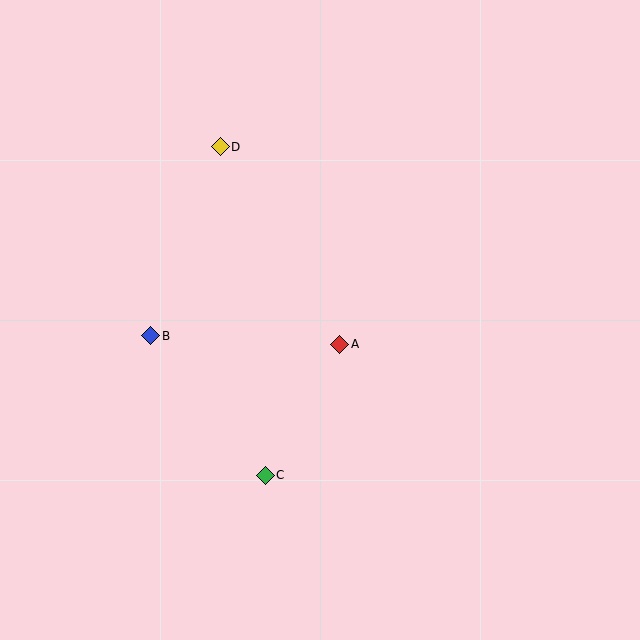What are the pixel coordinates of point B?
Point B is at (151, 336).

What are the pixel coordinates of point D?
Point D is at (220, 147).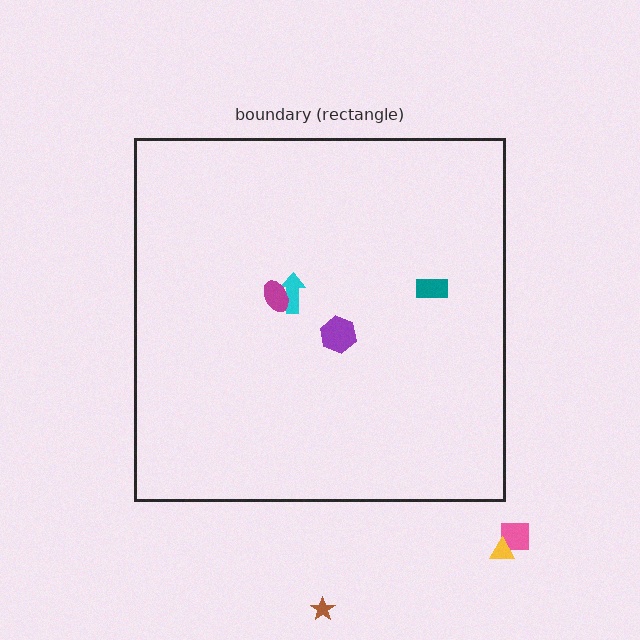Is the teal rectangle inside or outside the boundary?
Inside.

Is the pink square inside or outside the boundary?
Outside.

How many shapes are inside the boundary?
4 inside, 3 outside.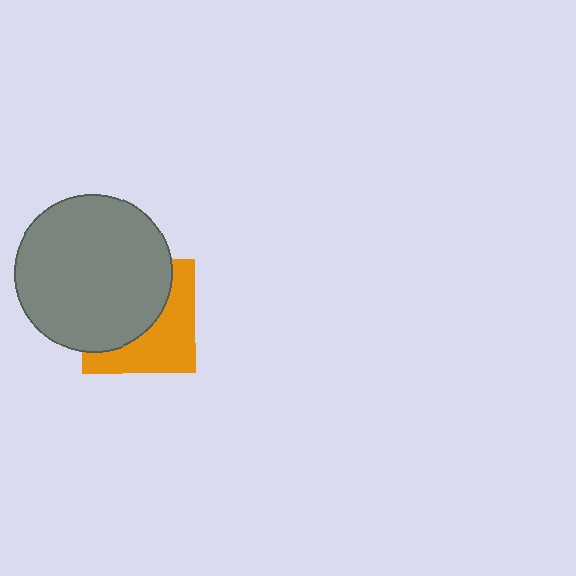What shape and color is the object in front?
The object in front is a gray circle.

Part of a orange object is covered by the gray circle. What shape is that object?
It is a square.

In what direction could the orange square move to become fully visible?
The orange square could move toward the lower-right. That would shift it out from behind the gray circle entirely.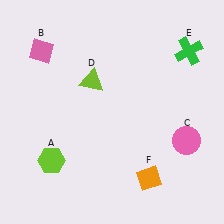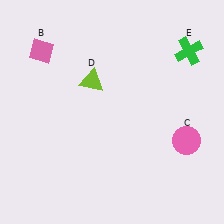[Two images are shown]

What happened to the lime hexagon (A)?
The lime hexagon (A) was removed in Image 2. It was in the bottom-left area of Image 1.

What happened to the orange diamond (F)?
The orange diamond (F) was removed in Image 2. It was in the bottom-right area of Image 1.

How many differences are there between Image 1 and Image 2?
There are 2 differences between the two images.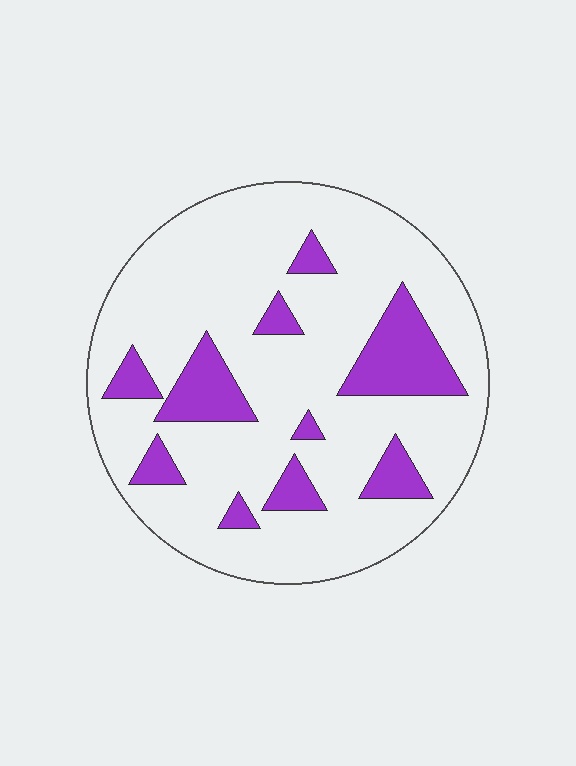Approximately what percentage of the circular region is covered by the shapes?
Approximately 20%.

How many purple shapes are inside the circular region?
10.